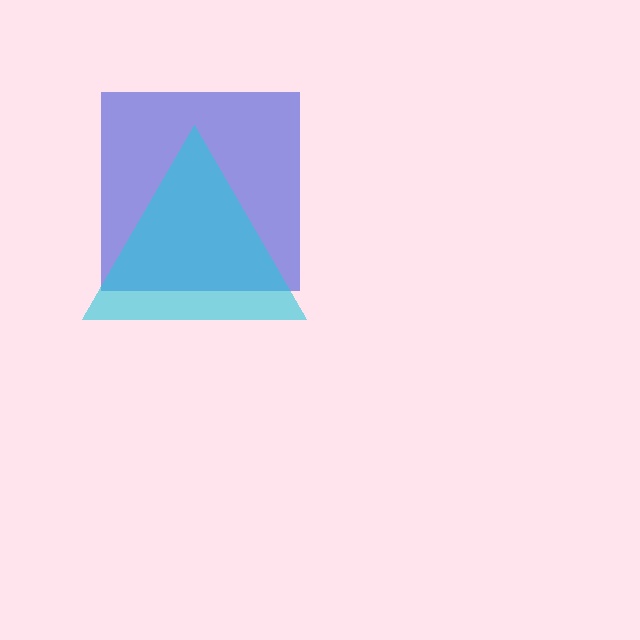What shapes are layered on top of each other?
The layered shapes are: a blue square, a cyan triangle.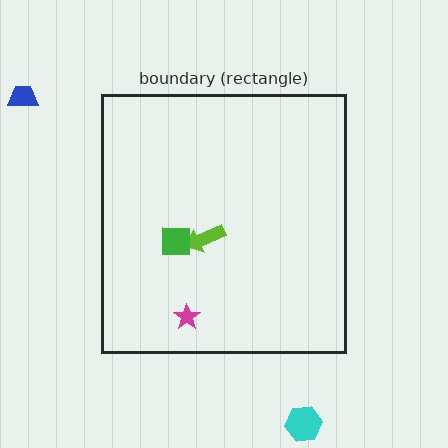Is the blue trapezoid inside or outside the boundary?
Outside.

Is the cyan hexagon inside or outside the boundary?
Outside.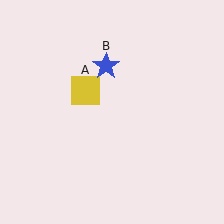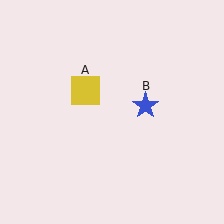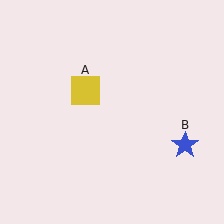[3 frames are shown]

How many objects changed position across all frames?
1 object changed position: blue star (object B).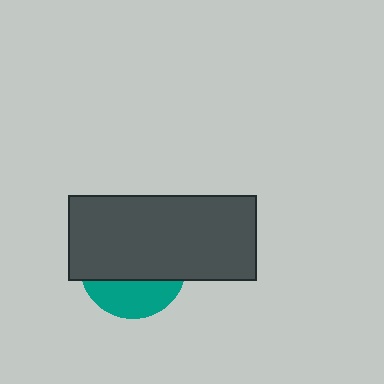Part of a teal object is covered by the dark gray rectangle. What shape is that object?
It is a circle.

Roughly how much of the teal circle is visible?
A small part of it is visible (roughly 32%).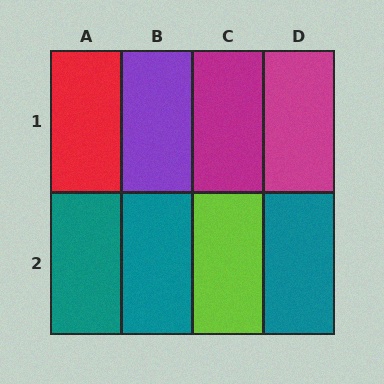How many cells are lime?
1 cell is lime.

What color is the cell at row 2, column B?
Teal.